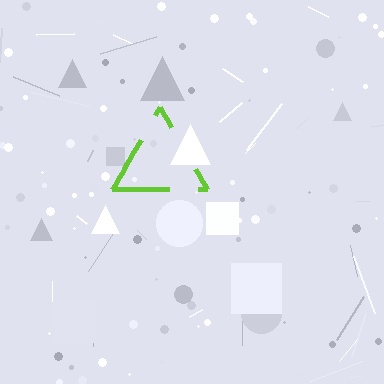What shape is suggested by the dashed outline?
The dashed outline suggests a triangle.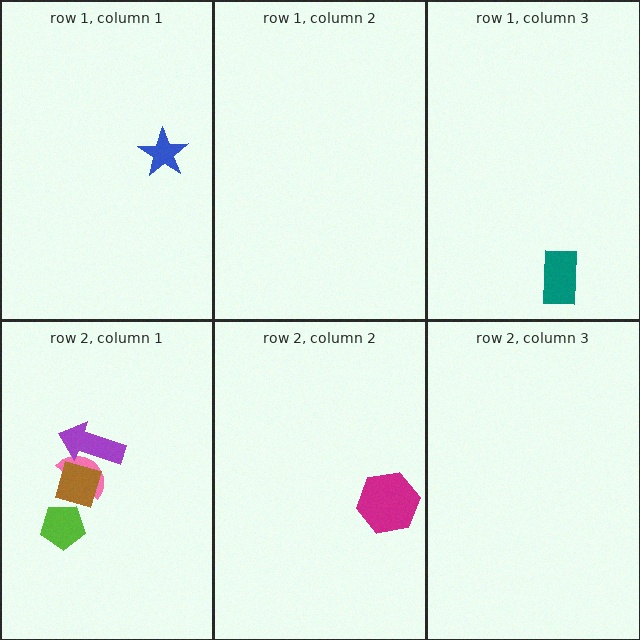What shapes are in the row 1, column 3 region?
The teal rectangle.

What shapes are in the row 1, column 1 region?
The blue star.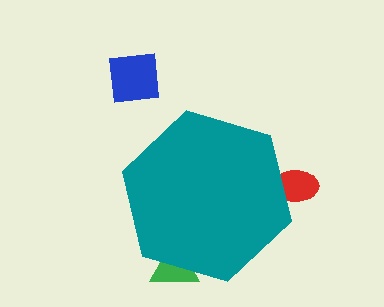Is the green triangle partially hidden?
Yes, the green triangle is partially hidden behind the teal hexagon.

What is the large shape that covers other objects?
A teal hexagon.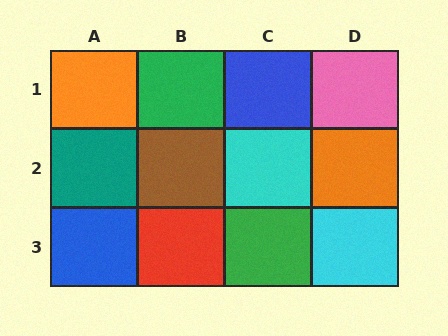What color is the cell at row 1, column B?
Green.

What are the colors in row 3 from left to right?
Blue, red, green, cyan.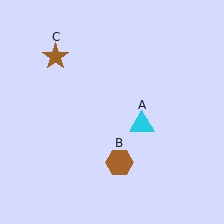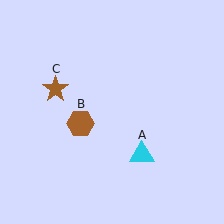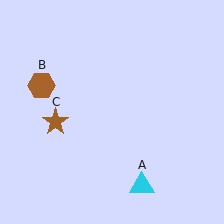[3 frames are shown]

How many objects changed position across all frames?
3 objects changed position: cyan triangle (object A), brown hexagon (object B), brown star (object C).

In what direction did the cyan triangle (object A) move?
The cyan triangle (object A) moved down.